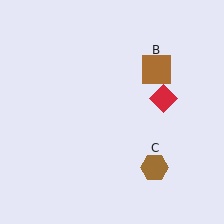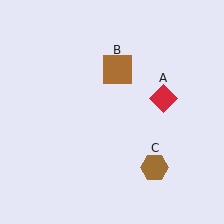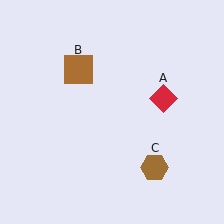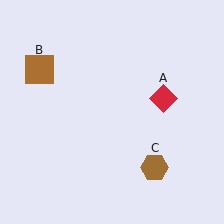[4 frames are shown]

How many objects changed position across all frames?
1 object changed position: brown square (object B).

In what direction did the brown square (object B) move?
The brown square (object B) moved left.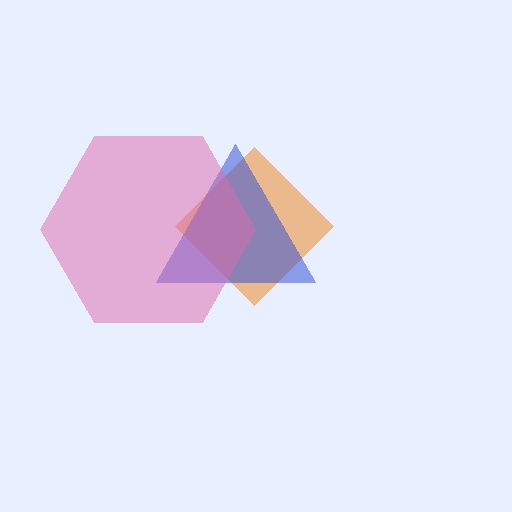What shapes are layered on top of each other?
The layered shapes are: an orange diamond, a blue triangle, a pink hexagon.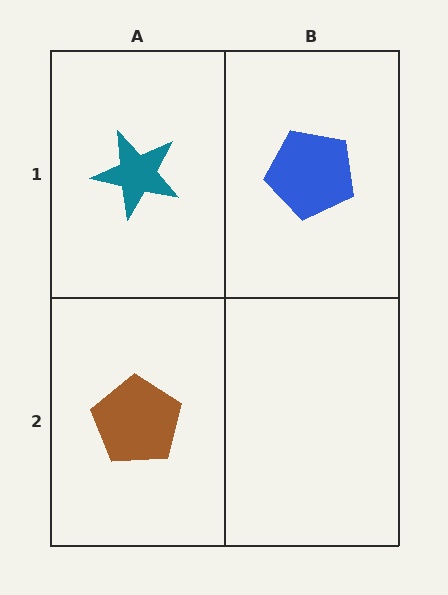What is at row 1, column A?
A teal star.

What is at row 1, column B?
A blue pentagon.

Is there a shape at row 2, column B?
No, that cell is empty.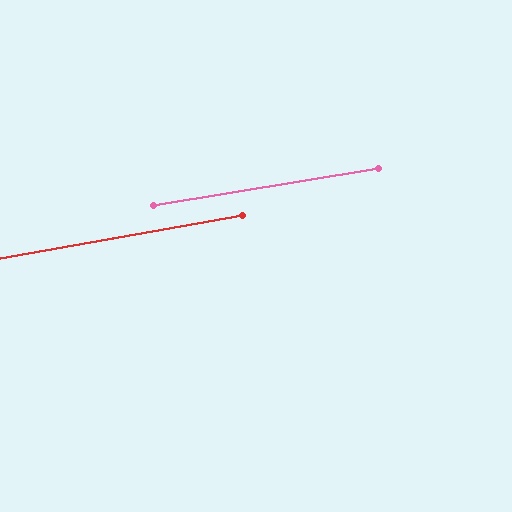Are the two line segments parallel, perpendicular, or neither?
Parallel — their directions differ by only 0.6°.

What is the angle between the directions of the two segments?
Approximately 1 degree.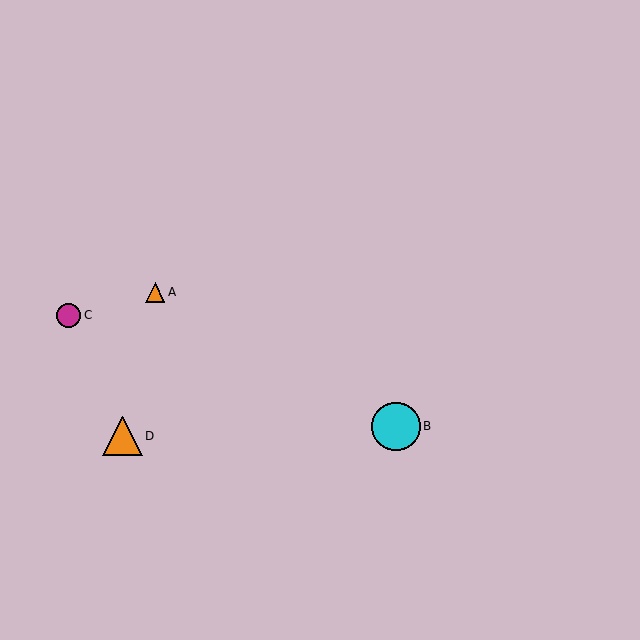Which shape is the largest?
The cyan circle (labeled B) is the largest.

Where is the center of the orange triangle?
The center of the orange triangle is at (155, 292).